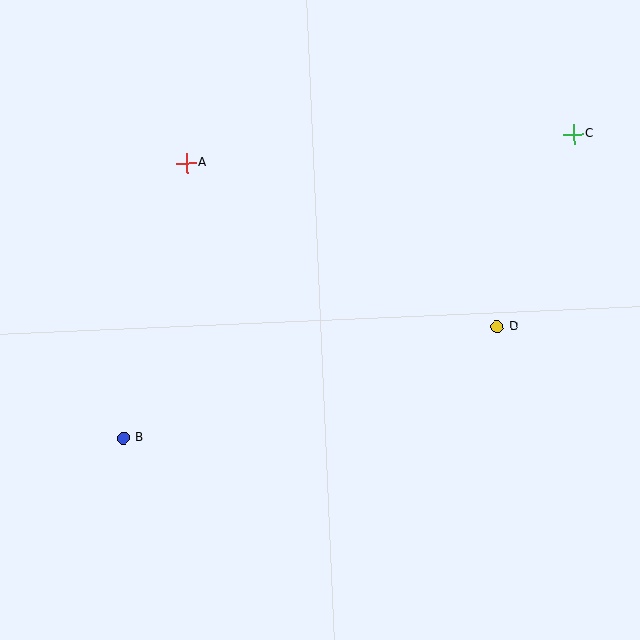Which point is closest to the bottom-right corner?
Point D is closest to the bottom-right corner.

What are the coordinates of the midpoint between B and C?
The midpoint between B and C is at (348, 286).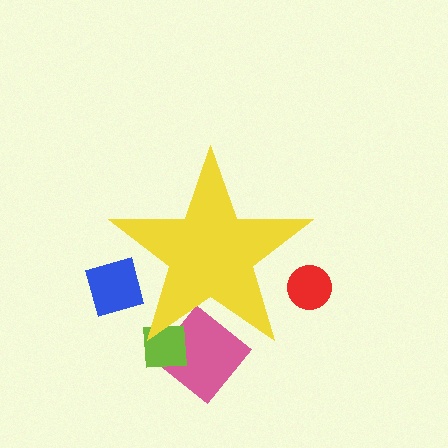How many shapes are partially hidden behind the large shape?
4 shapes are partially hidden.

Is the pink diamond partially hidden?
Yes, the pink diamond is partially hidden behind the yellow star.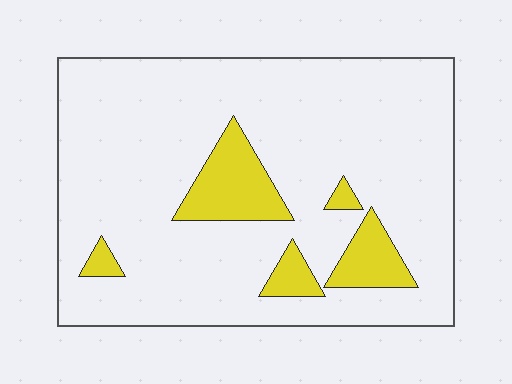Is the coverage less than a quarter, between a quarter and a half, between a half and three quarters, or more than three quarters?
Less than a quarter.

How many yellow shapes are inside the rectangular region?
5.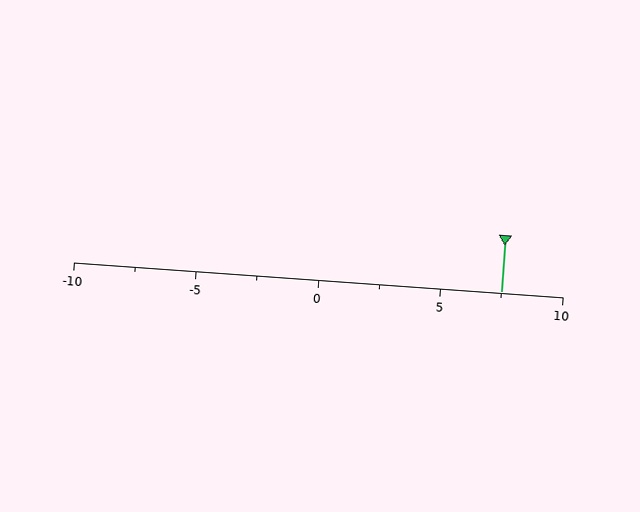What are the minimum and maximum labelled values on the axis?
The axis runs from -10 to 10.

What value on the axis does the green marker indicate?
The marker indicates approximately 7.5.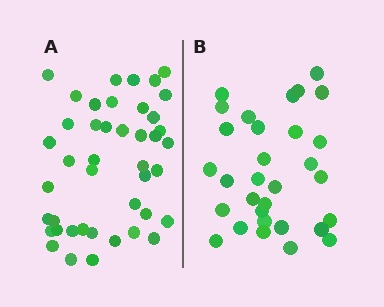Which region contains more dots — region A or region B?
Region A (the left region) has more dots.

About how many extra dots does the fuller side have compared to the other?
Region A has roughly 12 or so more dots than region B.